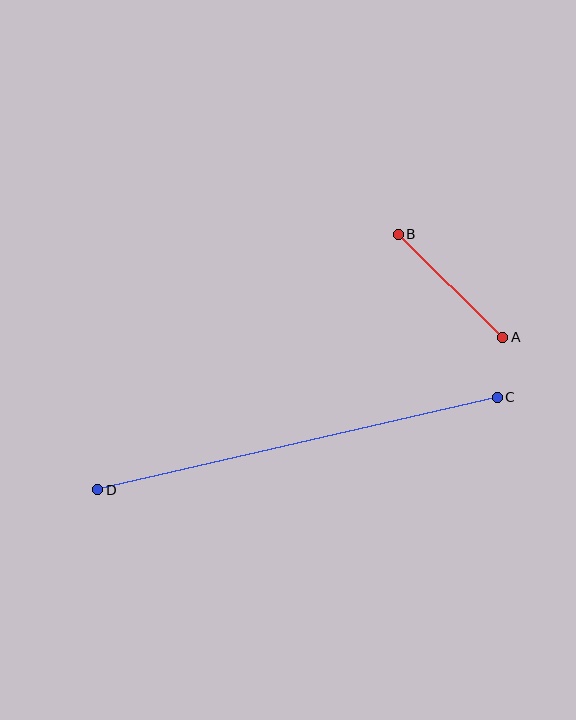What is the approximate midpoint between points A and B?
The midpoint is at approximately (450, 286) pixels.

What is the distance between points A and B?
The distance is approximately 146 pixels.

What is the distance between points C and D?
The distance is approximately 410 pixels.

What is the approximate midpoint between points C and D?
The midpoint is at approximately (297, 443) pixels.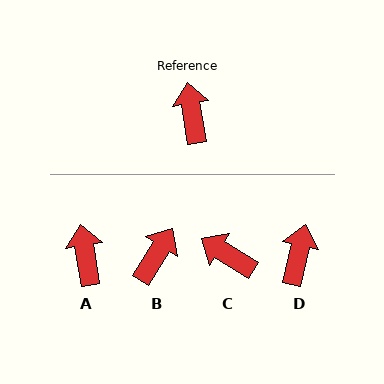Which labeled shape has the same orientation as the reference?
A.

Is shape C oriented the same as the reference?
No, it is off by about 49 degrees.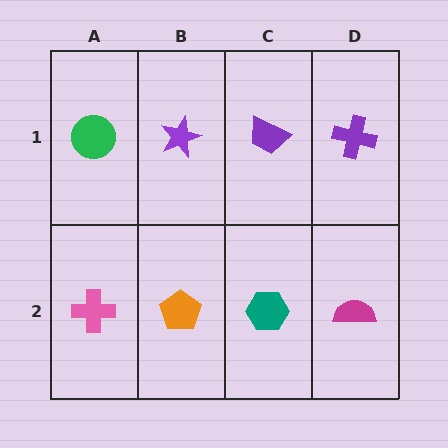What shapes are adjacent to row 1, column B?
An orange pentagon (row 2, column B), a green circle (row 1, column A), a purple trapezoid (row 1, column C).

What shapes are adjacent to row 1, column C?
A teal hexagon (row 2, column C), a purple star (row 1, column B), a purple cross (row 1, column D).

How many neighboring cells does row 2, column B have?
3.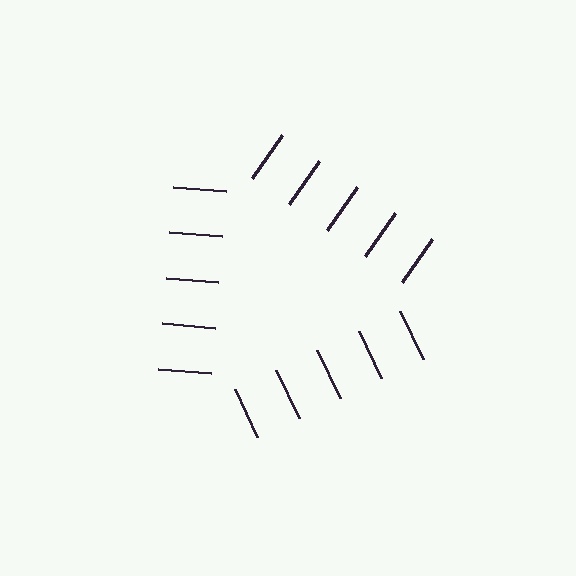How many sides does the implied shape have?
3 sides — the line-ends trace a triangle.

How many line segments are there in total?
15 — 5 along each of the 3 edges.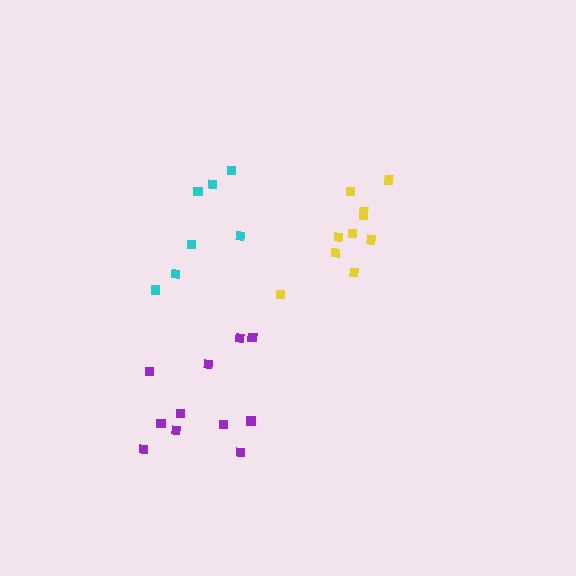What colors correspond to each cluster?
The clusters are colored: yellow, purple, cyan.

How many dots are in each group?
Group 1: 10 dots, Group 2: 11 dots, Group 3: 7 dots (28 total).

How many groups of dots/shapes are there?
There are 3 groups.